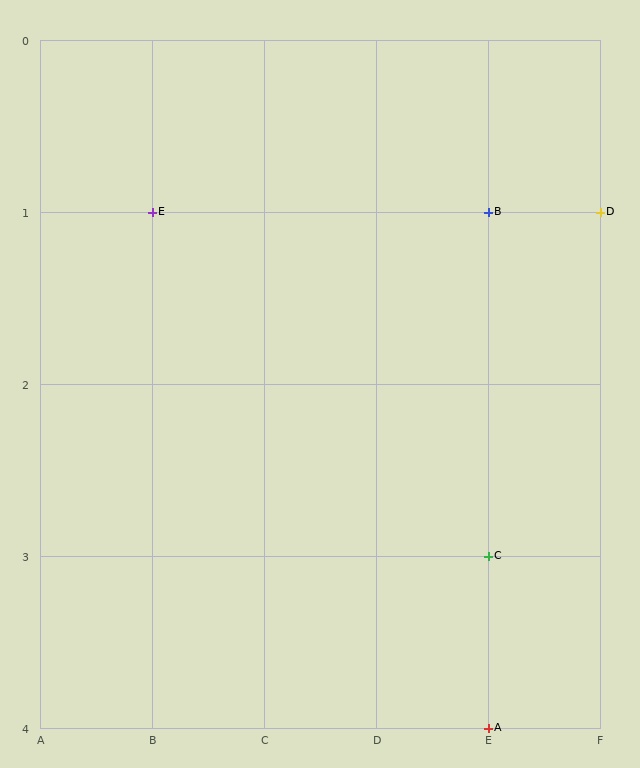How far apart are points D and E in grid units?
Points D and E are 4 columns apart.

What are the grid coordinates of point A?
Point A is at grid coordinates (E, 4).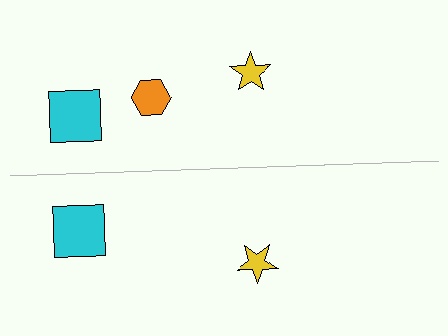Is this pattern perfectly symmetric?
No, the pattern is not perfectly symmetric. A orange hexagon is missing from the bottom side.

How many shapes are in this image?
There are 5 shapes in this image.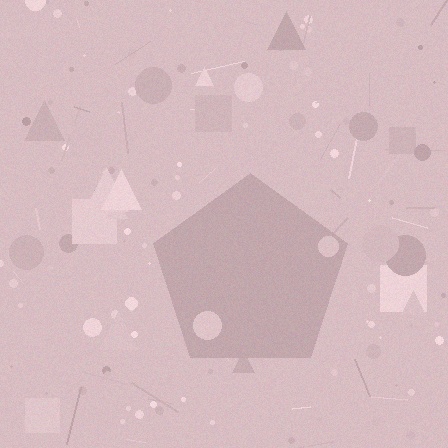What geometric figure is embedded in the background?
A pentagon is embedded in the background.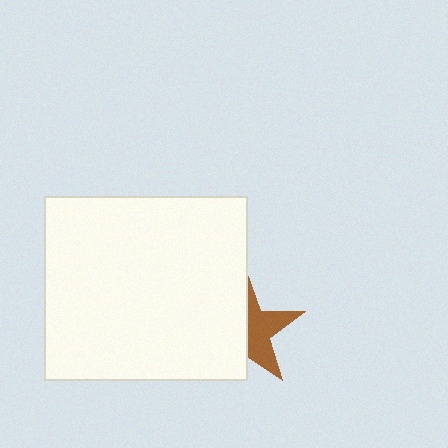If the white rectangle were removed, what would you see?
You would see the complete brown star.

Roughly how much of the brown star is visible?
About half of it is visible (roughly 47%).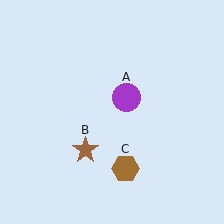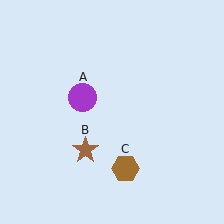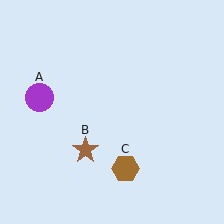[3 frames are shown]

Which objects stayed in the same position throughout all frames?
Brown star (object B) and brown hexagon (object C) remained stationary.